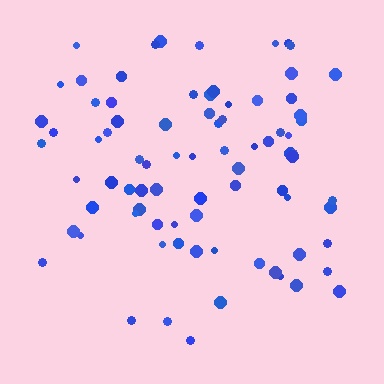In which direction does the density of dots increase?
From bottom to top, with the top side densest.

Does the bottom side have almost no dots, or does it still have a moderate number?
Still a moderate number, just noticeably fewer than the top.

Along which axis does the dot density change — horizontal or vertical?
Vertical.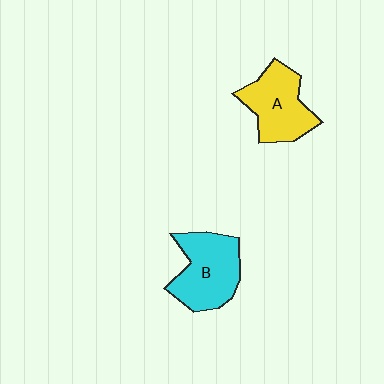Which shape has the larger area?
Shape B (cyan).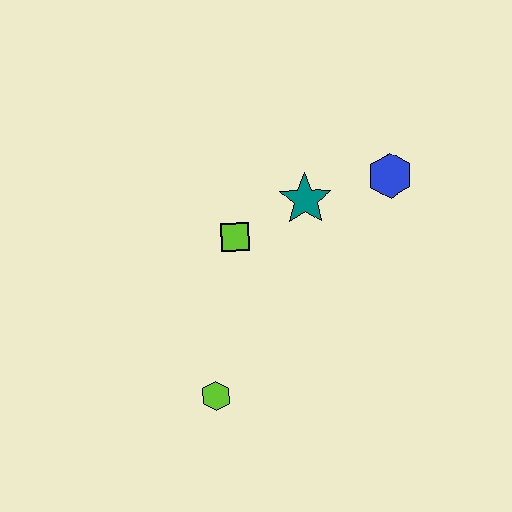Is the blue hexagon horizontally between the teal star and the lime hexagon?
No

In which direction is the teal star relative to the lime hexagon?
The teal star is above the lime hexagon.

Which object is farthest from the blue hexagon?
The lime hexagon is farthest from the blue hexagon.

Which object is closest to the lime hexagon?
The lime square is closest to the lime hexagon.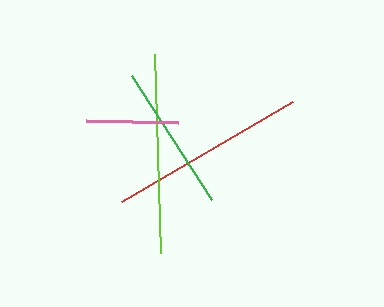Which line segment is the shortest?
The pink line is the shortest at approximately 91 pixels.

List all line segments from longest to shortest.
From longest to shortest: lime, red, green, pink.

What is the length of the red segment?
The red segment is approximately 198 pixels long.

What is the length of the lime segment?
The lime segment is approximately 200 pixels long.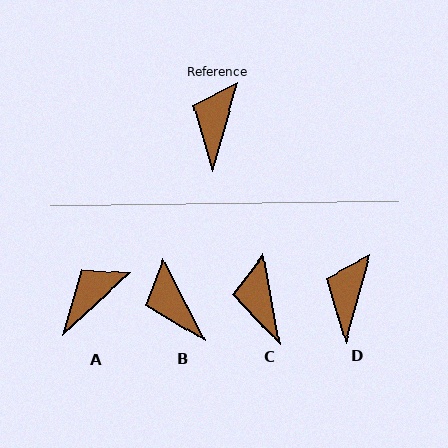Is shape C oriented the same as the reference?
No, it is off by about 26 degrees.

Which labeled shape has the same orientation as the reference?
D.